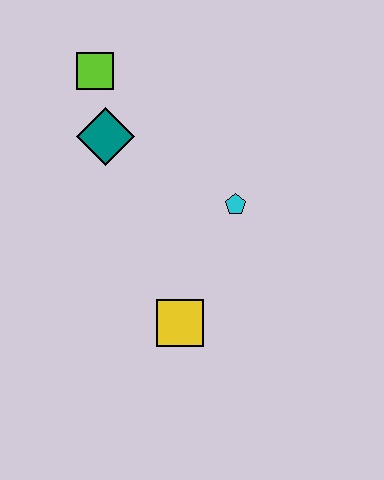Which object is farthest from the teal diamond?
The yellow square is farthest from the teal diamond.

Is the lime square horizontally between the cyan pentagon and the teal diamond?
No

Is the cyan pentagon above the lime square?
No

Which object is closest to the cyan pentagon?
The yellow square is closest to the cyan pentagon.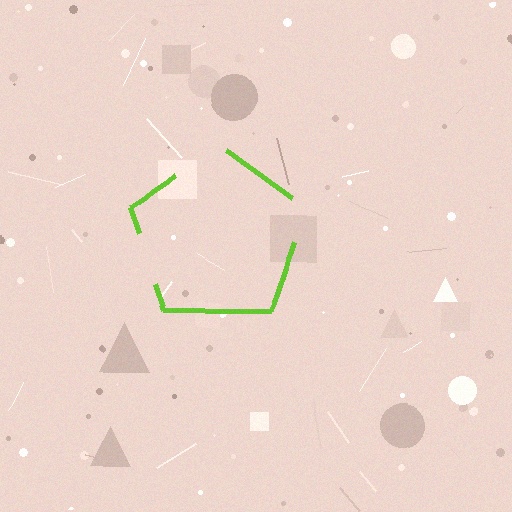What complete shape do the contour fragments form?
The contour fragments form a pentagon.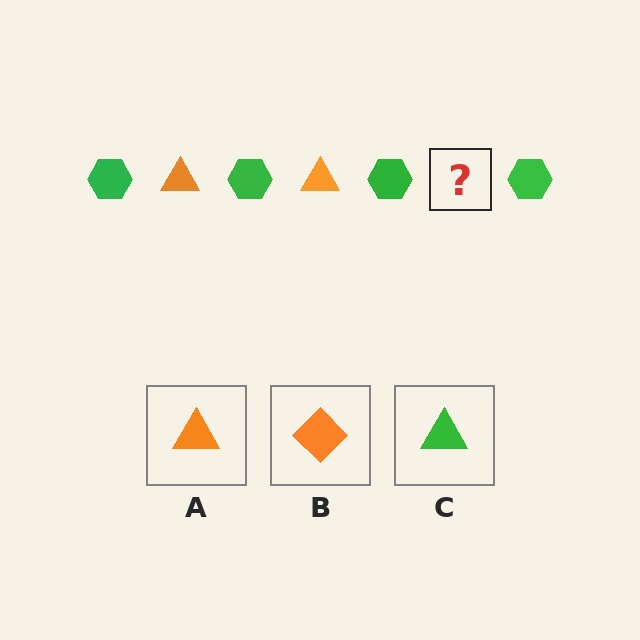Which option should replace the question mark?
Option A.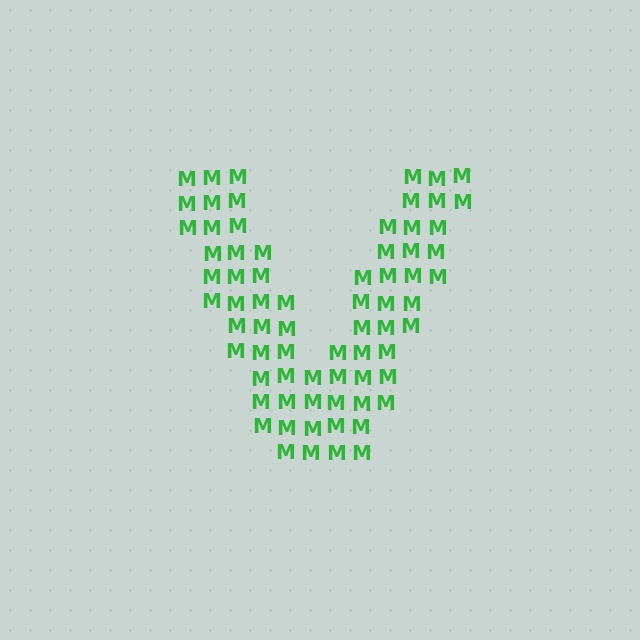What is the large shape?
The large shape is the letter V.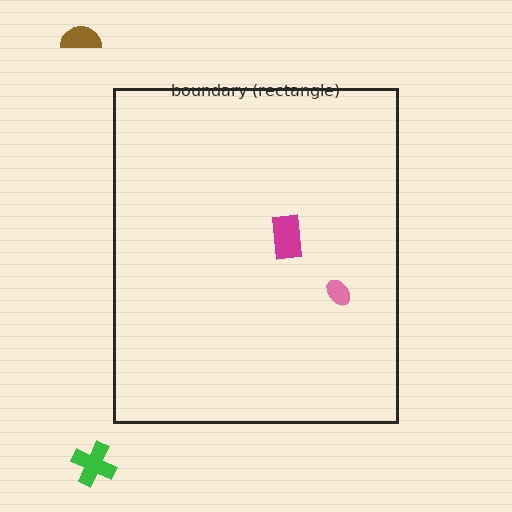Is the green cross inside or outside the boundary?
Outside.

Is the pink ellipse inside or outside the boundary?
Inside.